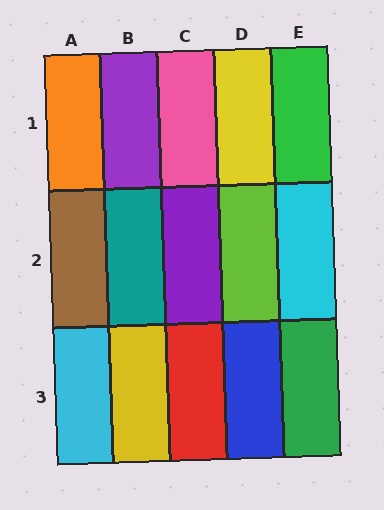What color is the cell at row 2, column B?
Teal.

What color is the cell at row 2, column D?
Lime.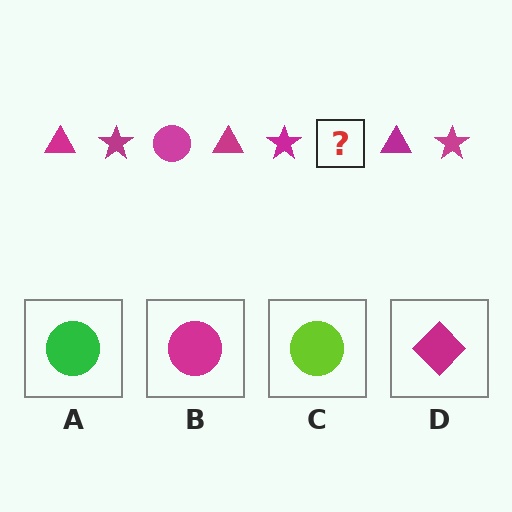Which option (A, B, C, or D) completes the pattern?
B.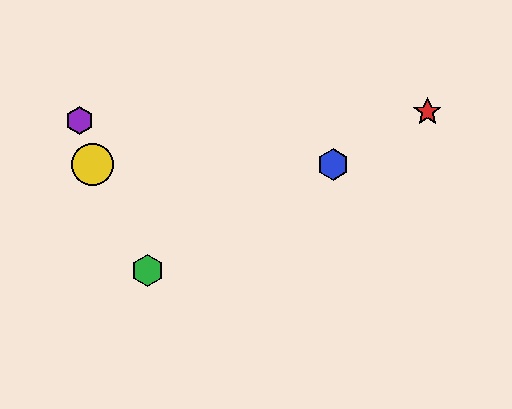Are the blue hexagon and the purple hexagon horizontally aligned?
No, the blue hexagon is at y≈164 and the purple hexagon is at y≈121.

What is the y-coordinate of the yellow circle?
The yellow circle is at y≈164.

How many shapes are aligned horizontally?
2 shapes (the blue hexagon, the yellow circle) are aligned horizontally.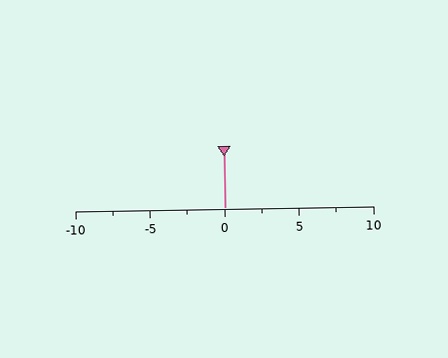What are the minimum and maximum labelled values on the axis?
The axis runs from -10 to 10.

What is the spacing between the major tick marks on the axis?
The major ticks are spaced 5 apart.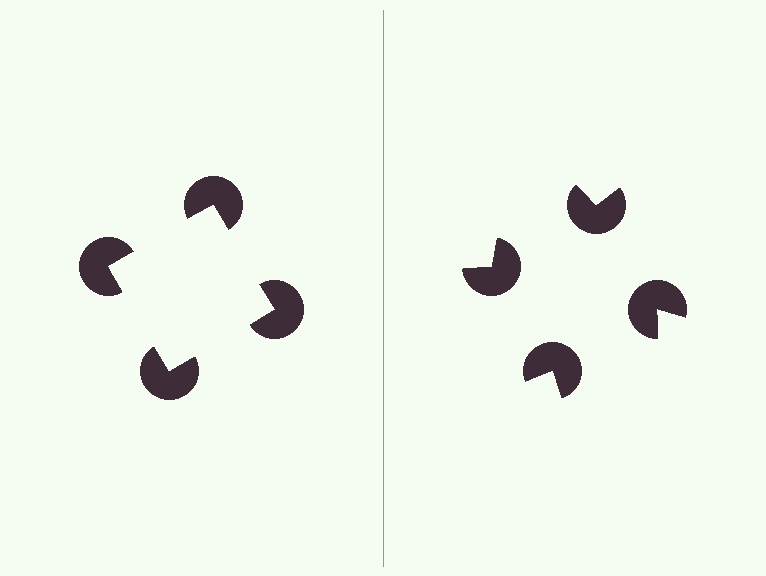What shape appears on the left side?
An illusory square.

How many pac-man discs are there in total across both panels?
8 — 4 on each side.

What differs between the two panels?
The pac-man discs are positioned identically on both sides; only the wedge orientations differ. On the left they align to a square; on the right they are misaligned.